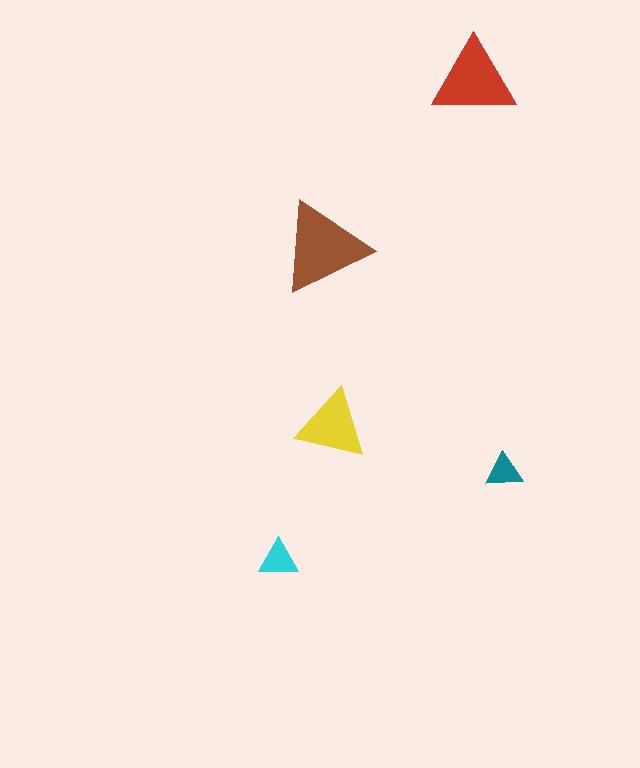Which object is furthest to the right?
The teal triangle is rightmost.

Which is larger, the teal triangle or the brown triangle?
The brown one.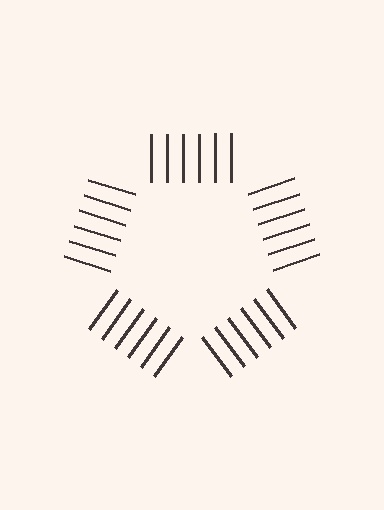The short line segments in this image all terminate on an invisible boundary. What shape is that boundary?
An illusory pentagon — the line segments terminate on its edges but no continuous stroke is drawn.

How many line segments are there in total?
30 — 6 along each of the 5 edges.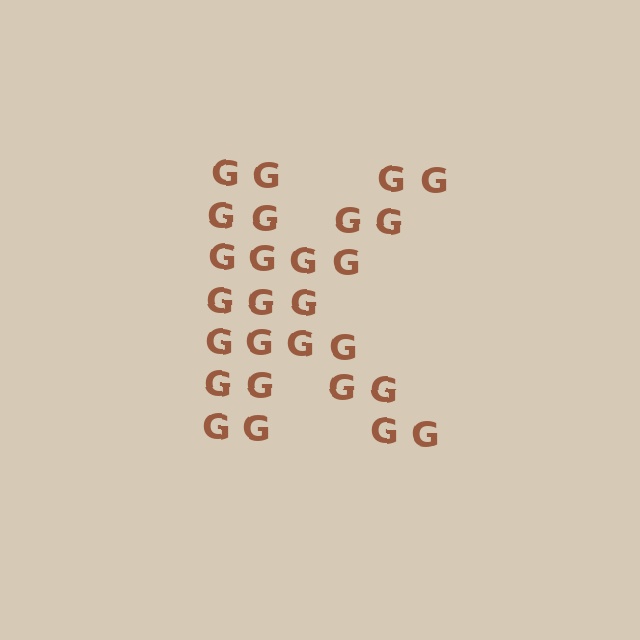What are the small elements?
The small elements are letter G's.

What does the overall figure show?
The overall figure shows the letter K.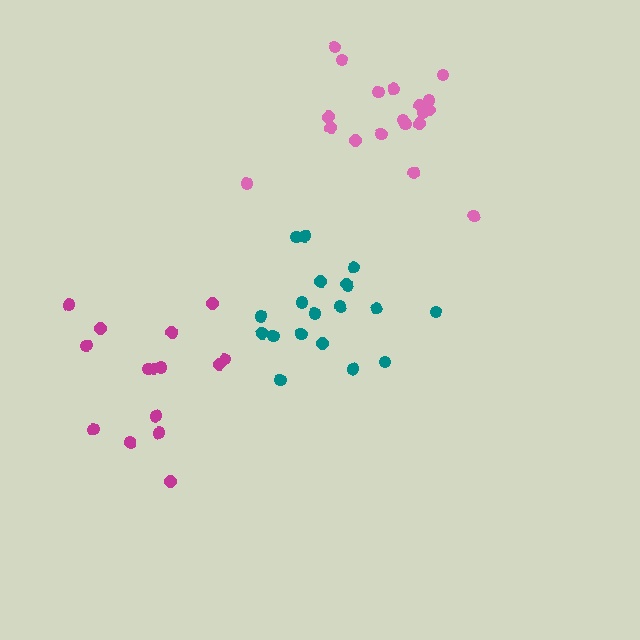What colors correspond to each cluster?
The clusters are colored: magenta, pink, teal.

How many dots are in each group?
Group 1: 15 dots, Group 2: 19 dots, Group 3: 19 dots (53 total).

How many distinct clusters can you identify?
There are 3 distinct clusters.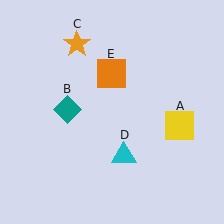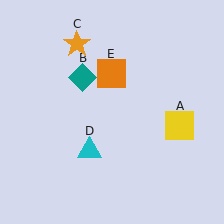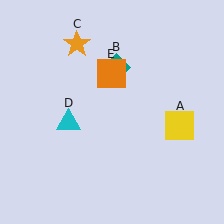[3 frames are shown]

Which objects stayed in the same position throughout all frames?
Yellow square (object A) and orange star (object C) and orange square (object E) remained stationary.